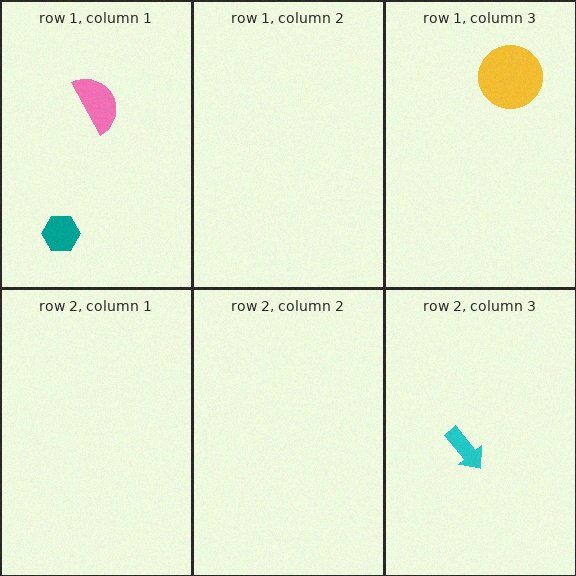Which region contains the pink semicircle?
The row 1, column 1 region.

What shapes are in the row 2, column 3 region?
The cyan arrow.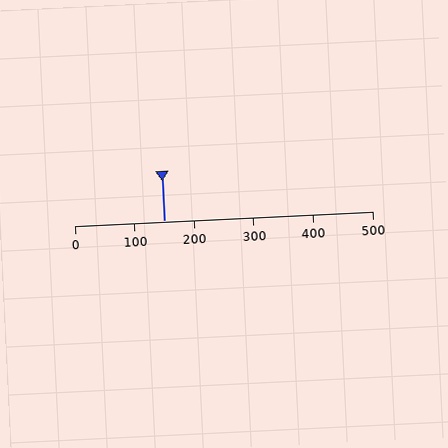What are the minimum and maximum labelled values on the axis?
The axis runs from 0 to 500.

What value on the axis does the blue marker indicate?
The marker indicates approximately 150.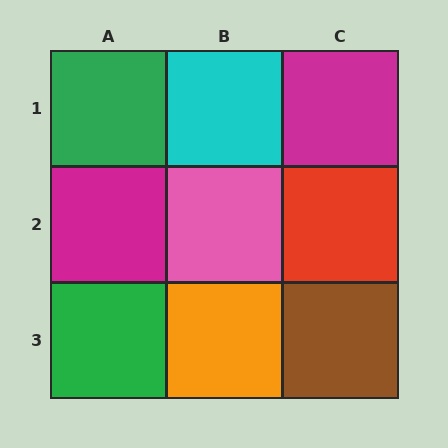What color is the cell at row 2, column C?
Red.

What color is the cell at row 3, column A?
Green.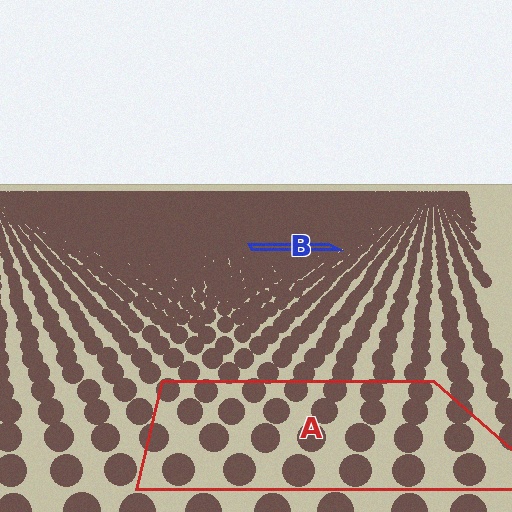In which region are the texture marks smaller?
The texture marks are smaller in region B, because it is farther away.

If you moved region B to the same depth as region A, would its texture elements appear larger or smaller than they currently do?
They would appear larger. At a closer depth, the same texture elements are projected at a bigger on-screen size.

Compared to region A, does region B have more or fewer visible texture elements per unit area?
Region B has more texture elements per unit area — they are packed more densely because it is farther away.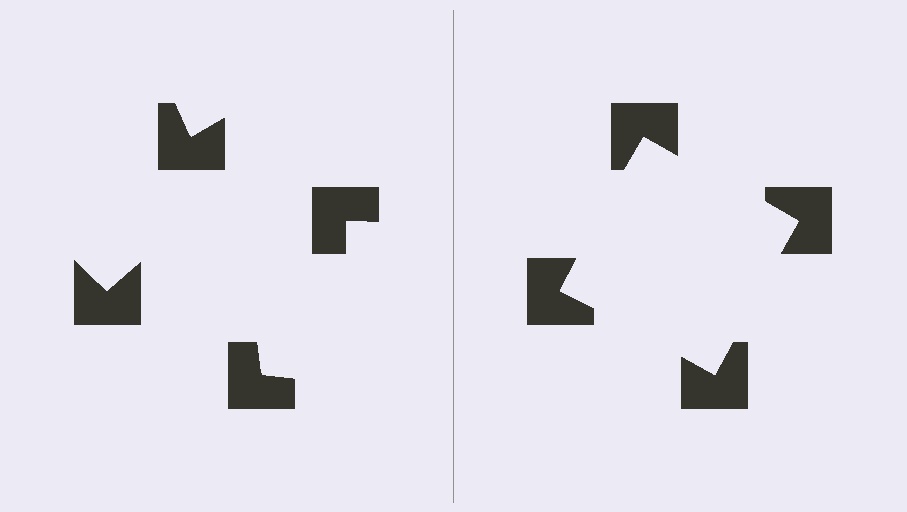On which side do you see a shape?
An illusory square appears on the right side. On the left side the wedge cuts are rotated, so no coherent shape forms.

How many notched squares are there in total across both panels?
8 — 4 on each side.